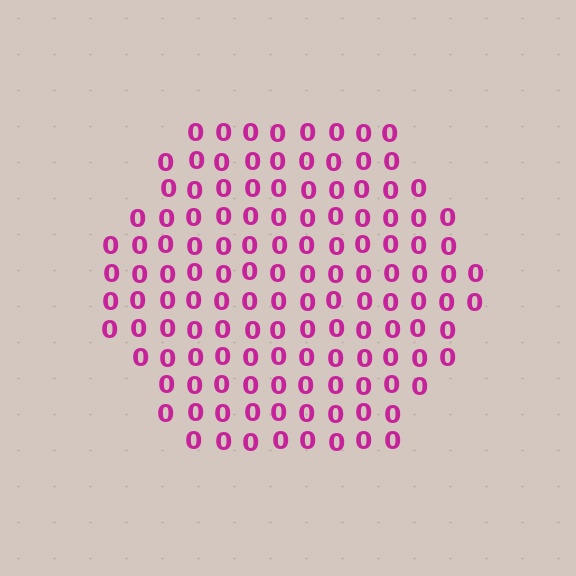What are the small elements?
The small elements are digit 0's.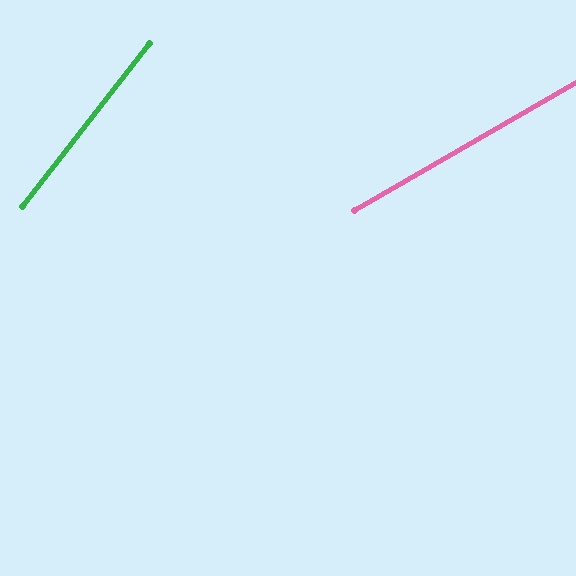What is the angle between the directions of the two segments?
Approximately 22 degrees.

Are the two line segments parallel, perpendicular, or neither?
Neither parallel nor perpendicular — they differ by about 22°.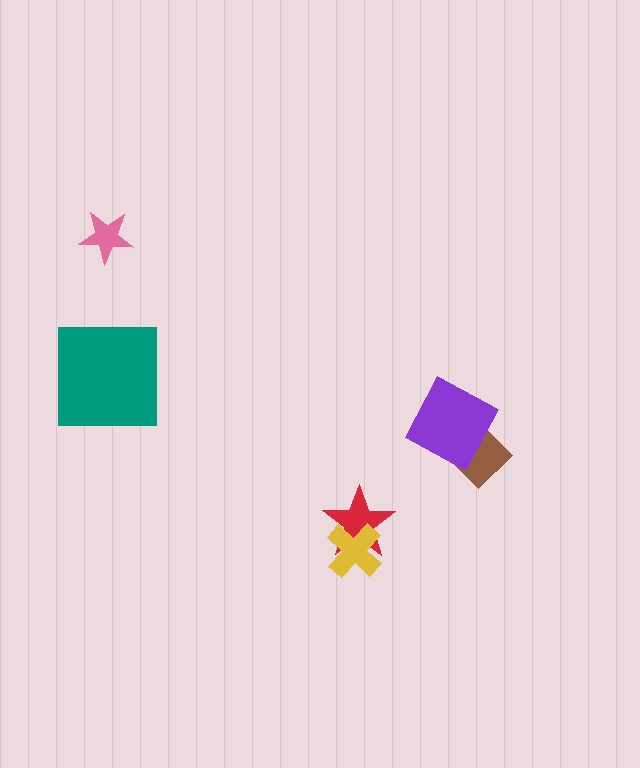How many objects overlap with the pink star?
0 objects overlap with the pink star.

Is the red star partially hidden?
Yes, it is partially covered by another shape.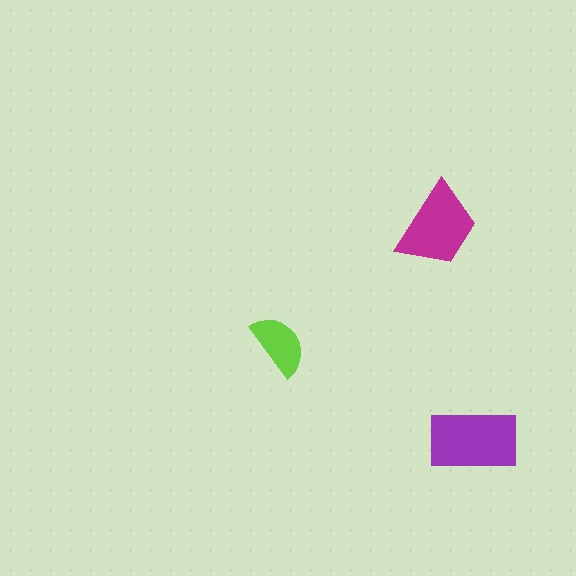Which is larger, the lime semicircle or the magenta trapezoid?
The magenta trapezoid.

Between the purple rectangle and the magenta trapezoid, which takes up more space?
The purple rectangle.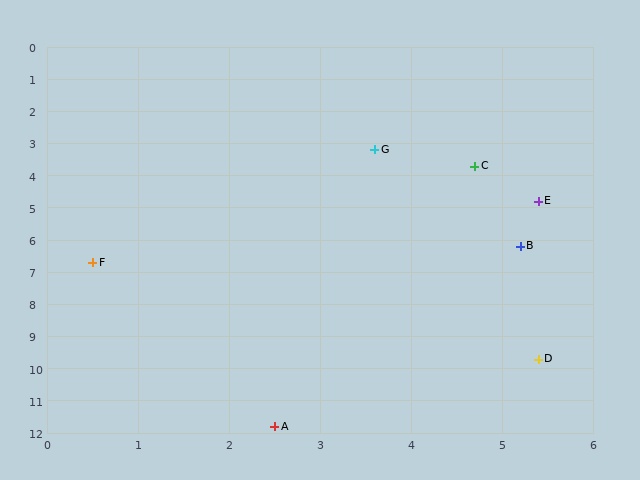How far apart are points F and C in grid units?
Points F and C are about 5.2 grid units apart.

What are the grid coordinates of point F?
Point F is at approximately (0.5, 6.7).